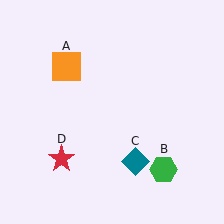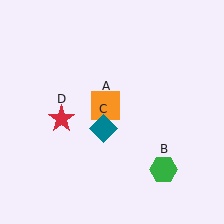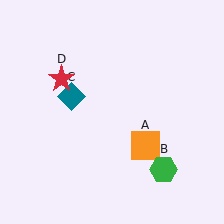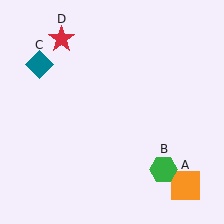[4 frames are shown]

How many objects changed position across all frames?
3 objects changed position: orange square (object A), teal diamond (object C), red star (object D).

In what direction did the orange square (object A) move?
The orange square (object A) moved down and to the right.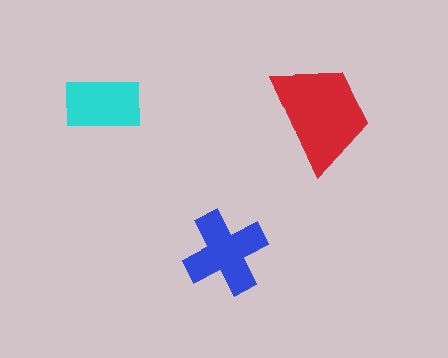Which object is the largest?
The red trapezoid.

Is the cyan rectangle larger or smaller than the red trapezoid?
Smaller.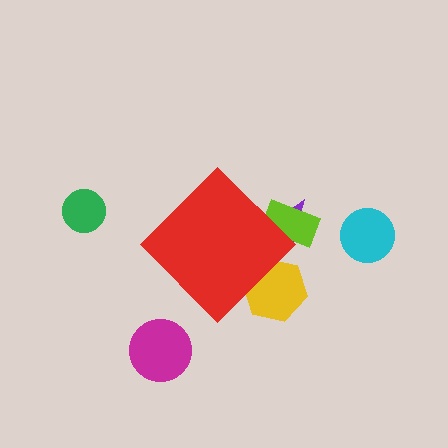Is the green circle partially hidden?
No, the green circle is fully visible.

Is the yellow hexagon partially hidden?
Yes, the yellow hexagon is partially hidden behind the red diamond.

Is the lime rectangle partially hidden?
Yes, the lime rectangle is partially hidden behind the red diamond.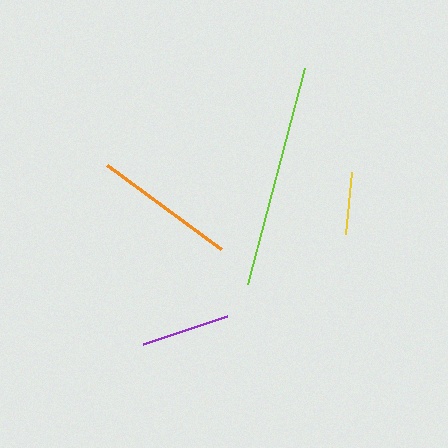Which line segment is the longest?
The lime line is the longest at approximately 224 pixels.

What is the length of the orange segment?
The orange segment is approximately 142 pixels long.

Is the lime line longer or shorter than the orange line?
The lime line is longer than the orange line.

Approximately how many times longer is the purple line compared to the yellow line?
The purple line is approximately 1.4 times the length of the yellow line.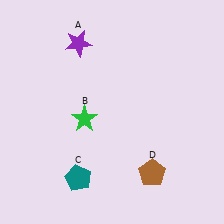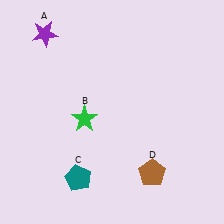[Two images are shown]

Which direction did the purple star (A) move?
The purple star (A) moved left.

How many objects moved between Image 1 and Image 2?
1 object moved between the two images.